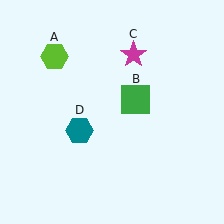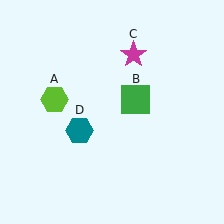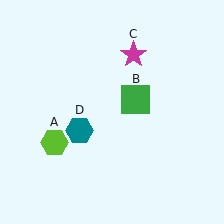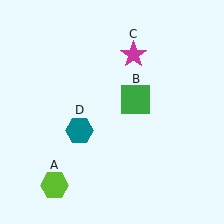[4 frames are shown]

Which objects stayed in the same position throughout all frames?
Green square (object B) and magenta star (object C) and teal hexagon (object D) remained stationary.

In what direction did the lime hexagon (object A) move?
The lime hexagon (object A) moved down.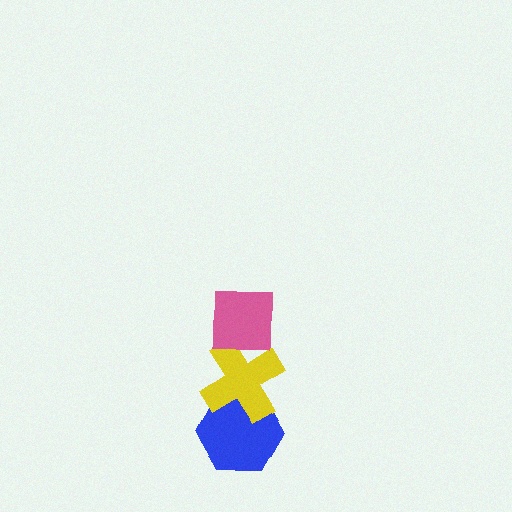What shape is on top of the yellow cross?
The pink square is on top of the yellow cross.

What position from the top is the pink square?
The pink square is 1st from the top.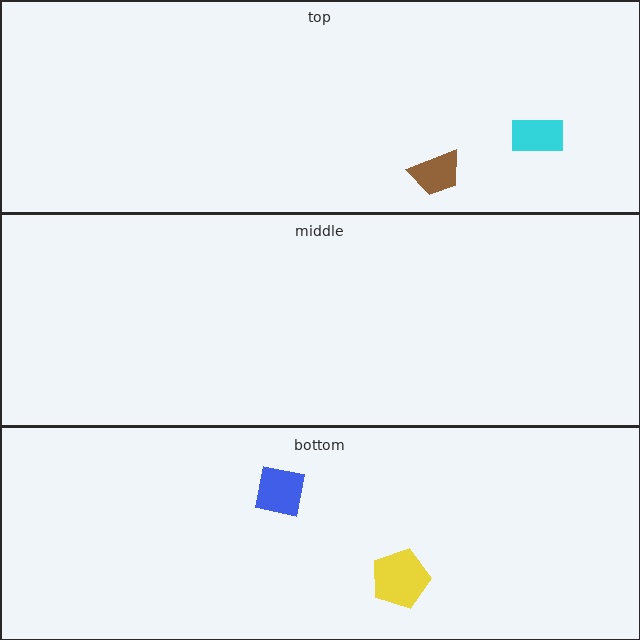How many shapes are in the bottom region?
2.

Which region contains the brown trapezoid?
The top region.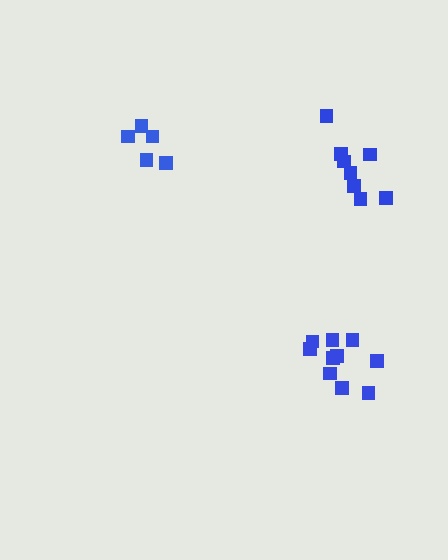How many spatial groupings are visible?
There are 3 spatial groupings.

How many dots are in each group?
Group 1: 5 dots, Group 2: 10 dots, Group 3: 8 dots (23 total).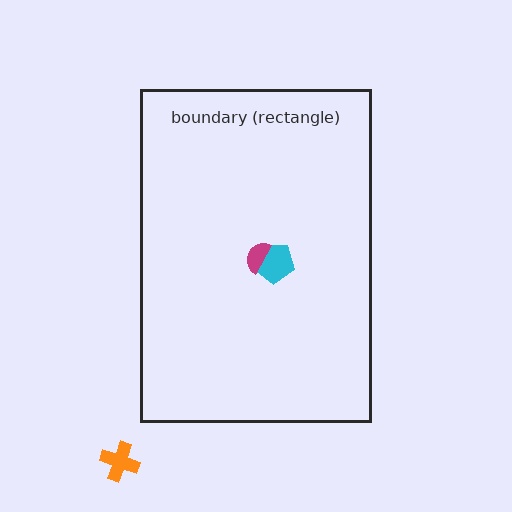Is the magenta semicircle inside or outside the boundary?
Inside.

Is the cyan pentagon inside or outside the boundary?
Inside.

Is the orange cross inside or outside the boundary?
Outside.